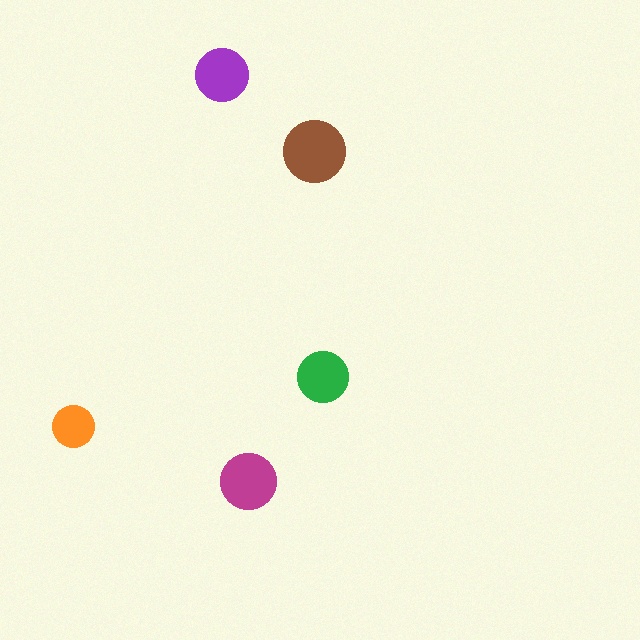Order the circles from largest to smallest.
the brown one, the magenta one, the purple one, the green one, the orange one.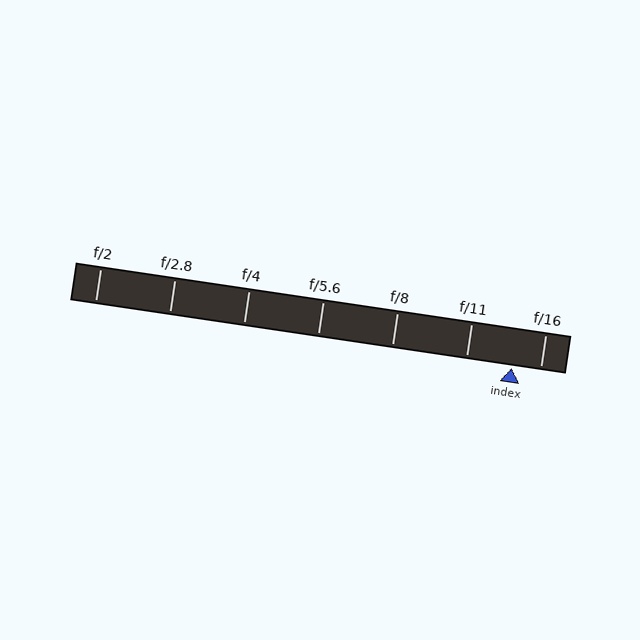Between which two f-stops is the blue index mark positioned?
The index mark is between f/11 and f/16.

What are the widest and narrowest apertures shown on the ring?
The widest aperture shown is f/2 and the narrowest is f/16.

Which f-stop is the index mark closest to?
The index mark is closest to f/16.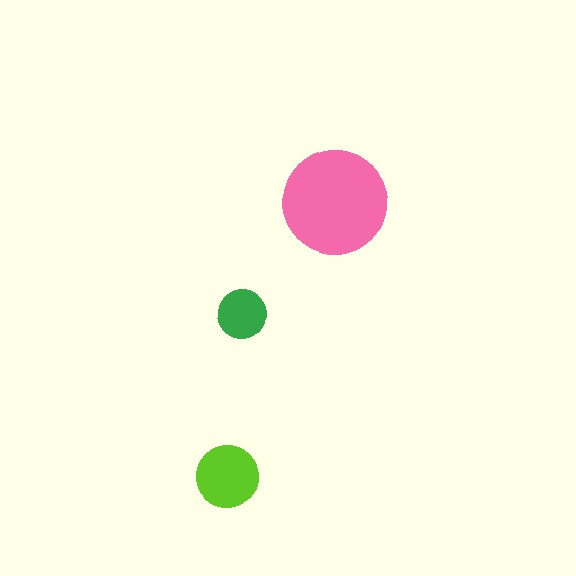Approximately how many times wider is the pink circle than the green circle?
About 2 times wider.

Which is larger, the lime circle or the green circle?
The lime one.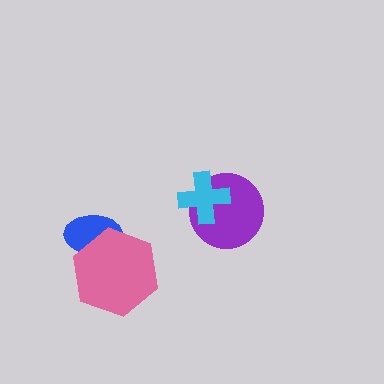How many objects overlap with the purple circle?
1 object overlaps with the purple circle.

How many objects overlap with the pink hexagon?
1 object overlaps with the pink hexagon.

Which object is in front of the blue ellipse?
The pink hexagon is in front of the blue ellipse.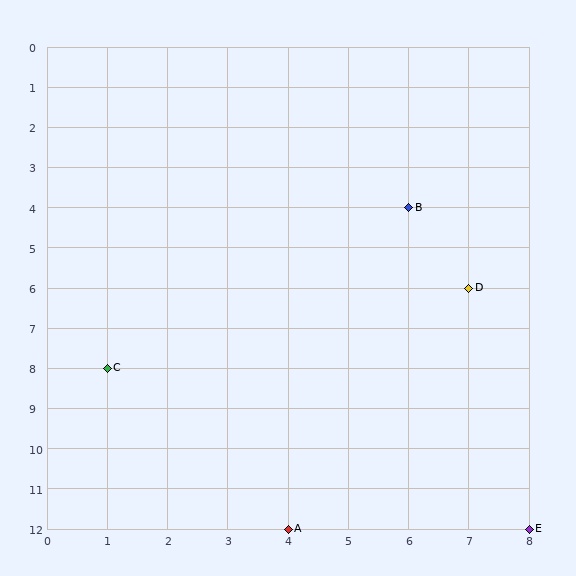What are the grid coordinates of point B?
Point B is at grid coordinates (6, 4).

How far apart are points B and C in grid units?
Points B and C are 5 columns and 4 rows apart (about 6.4 grid units diagonally).